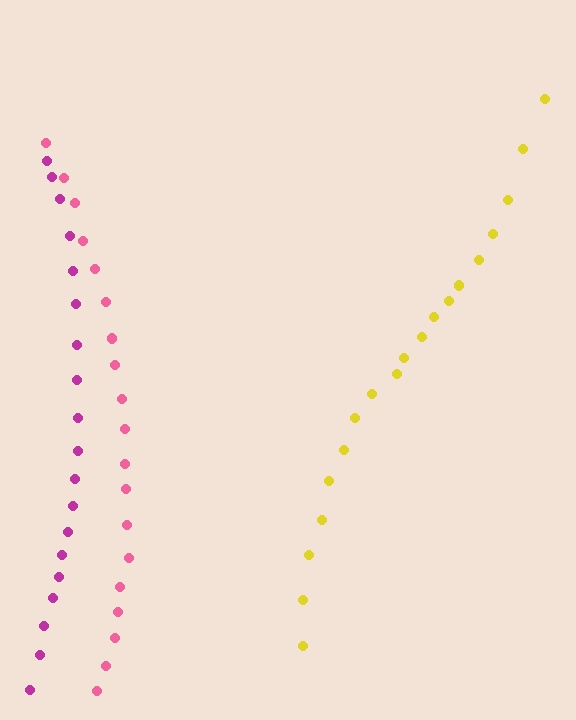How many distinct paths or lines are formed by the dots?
There are 3 distinct paths.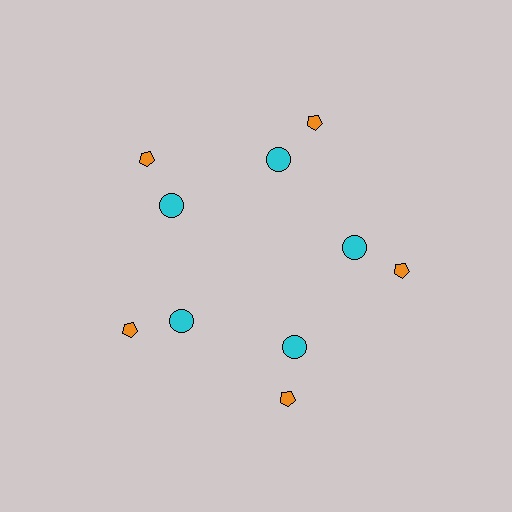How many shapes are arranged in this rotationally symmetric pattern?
There are 10 shapes, arranged in 5 groups of 2.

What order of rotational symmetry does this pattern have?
This pattern has 5-fold rotational symmetry.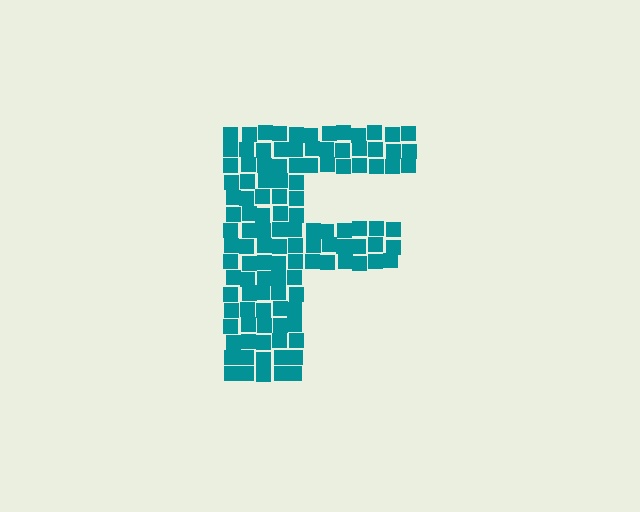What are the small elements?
The small elements are squares.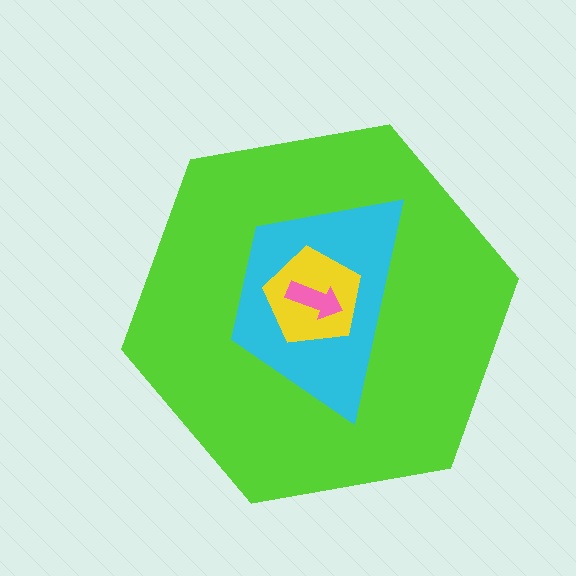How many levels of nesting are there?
4.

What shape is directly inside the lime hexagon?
The cyan trapezoid.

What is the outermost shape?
The lime hexagon.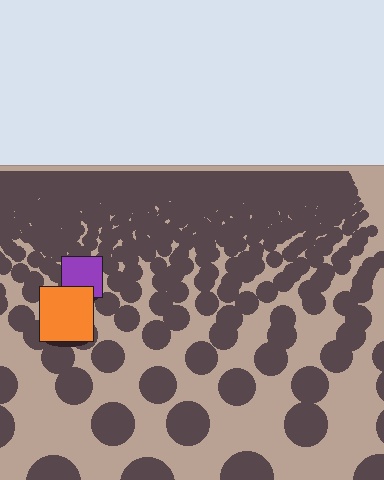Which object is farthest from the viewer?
The purple square is farthest from the viewer. It appears smaller and the ground texture around it is denser.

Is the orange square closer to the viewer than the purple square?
Yes. The orange square is closer — you can tell from the texture gradient: the ground texture is coarser near it.